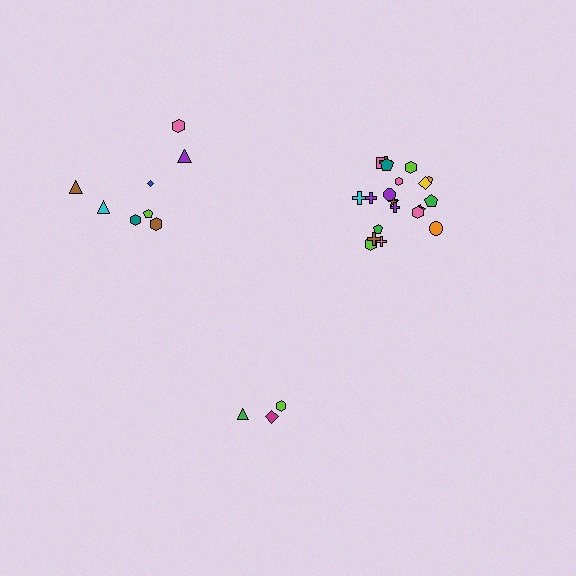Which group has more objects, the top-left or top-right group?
The top-right group.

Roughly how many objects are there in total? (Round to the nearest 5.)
Roughly 35 objects in total.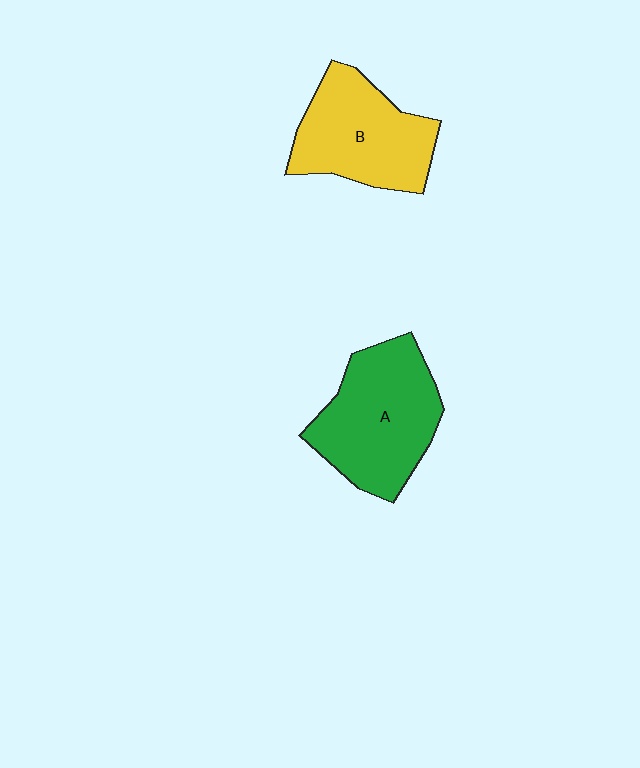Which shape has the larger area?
Shape A (green).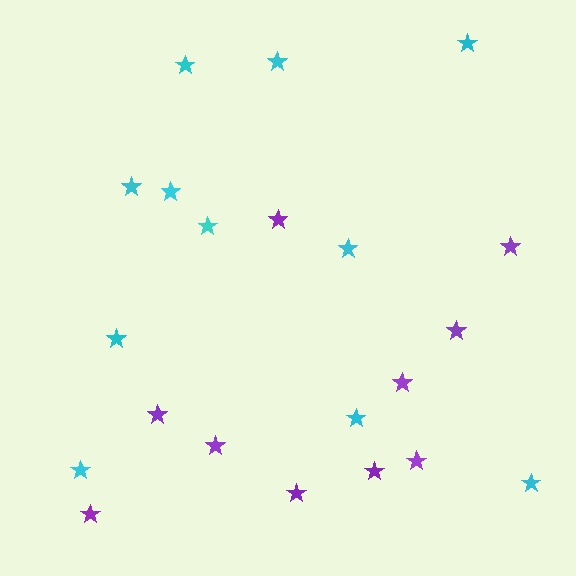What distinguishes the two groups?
There are 2 groups: one group of purple stars (10) and one group of cyan stars (11).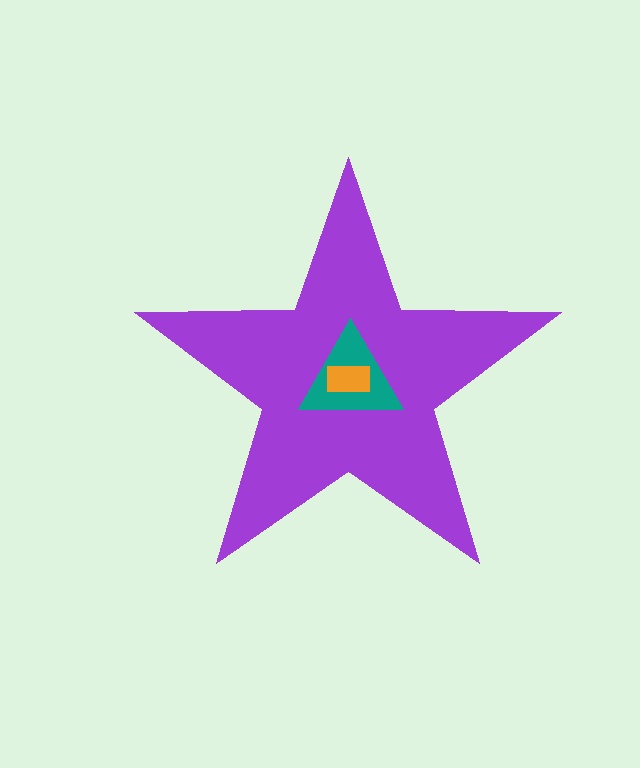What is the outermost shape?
The purple star.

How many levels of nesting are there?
3.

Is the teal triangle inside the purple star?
Yes.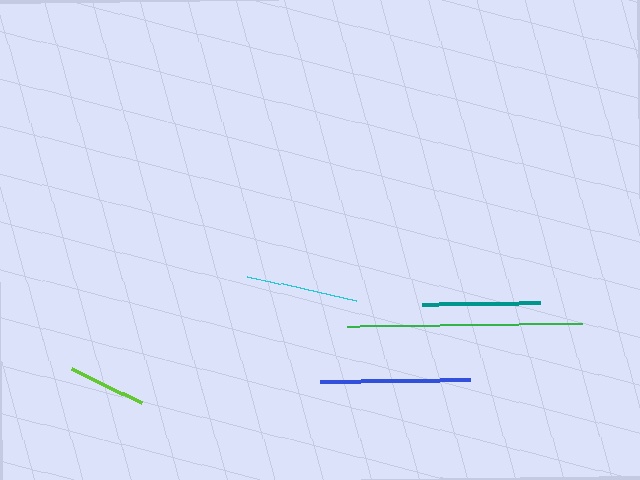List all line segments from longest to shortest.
From longest to shortest: green, blue, teal, cyan, lime.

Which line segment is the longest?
The green line is the longest at approximately 236 pixels.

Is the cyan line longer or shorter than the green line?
The green line is longer than the cyan line.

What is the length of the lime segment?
The lime segment is approximately 78 pixels long.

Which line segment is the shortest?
The lime line is the shortest at approximately 78 pixels.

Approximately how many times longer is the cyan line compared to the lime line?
The cyan line is approximately 1.4 times the length of the lime line.